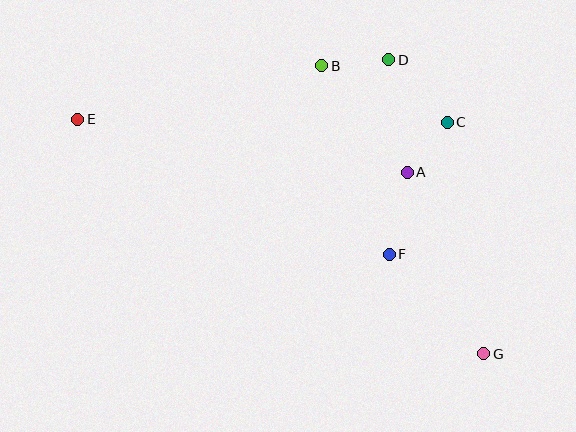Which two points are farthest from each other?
Points E and G are farthest from each other.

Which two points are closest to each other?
Points A and C are closest to each other.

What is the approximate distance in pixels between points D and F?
The distance between D and F is approximately 194 pixels.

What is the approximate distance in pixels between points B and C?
The distance between B and C is approximately 138 pixels.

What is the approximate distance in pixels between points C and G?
The distance between C and G is approximately 234 pixels.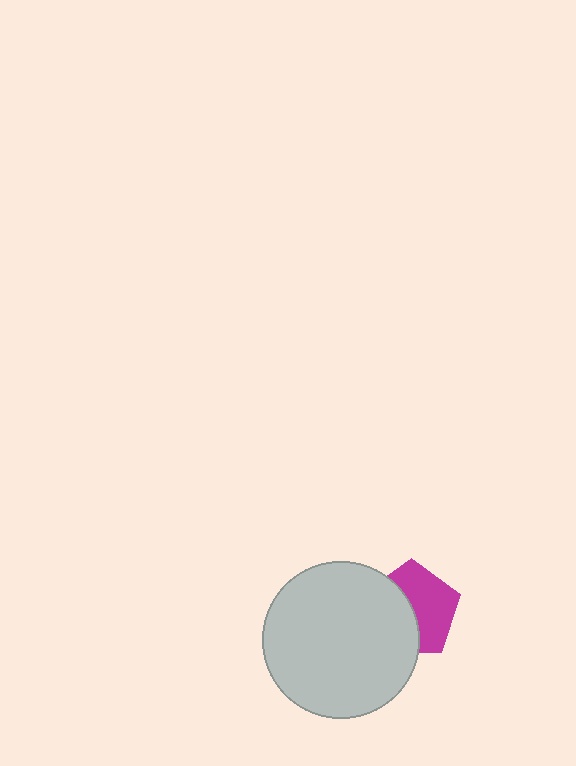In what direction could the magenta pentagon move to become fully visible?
The magenta pentagon could move right. That would shift it out from behind the light gray circle entirely.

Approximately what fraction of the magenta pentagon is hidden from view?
Roughly 47% of the magenta pentagon is hidden behind the light gray circle.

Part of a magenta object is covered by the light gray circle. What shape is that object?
It is a pentagon.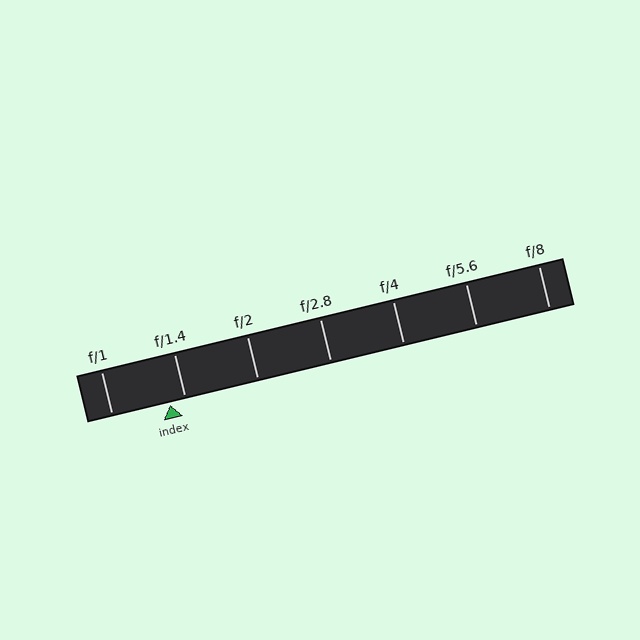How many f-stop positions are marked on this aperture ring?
There are 7 f-stop positions marked.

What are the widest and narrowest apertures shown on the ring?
The widest aperture shown is f/1 and the narrowest is f/8.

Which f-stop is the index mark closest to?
The index mark is closest to f/1.4.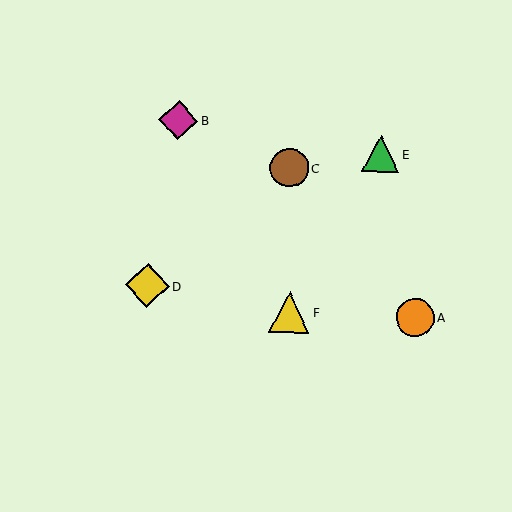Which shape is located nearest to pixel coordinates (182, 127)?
The magenta diamond (labeled B) at (178, 120) is nearest to that location.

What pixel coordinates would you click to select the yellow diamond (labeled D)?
Click at (147, 286) to select the yellow diamond D.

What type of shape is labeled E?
Shape E is a green triangle.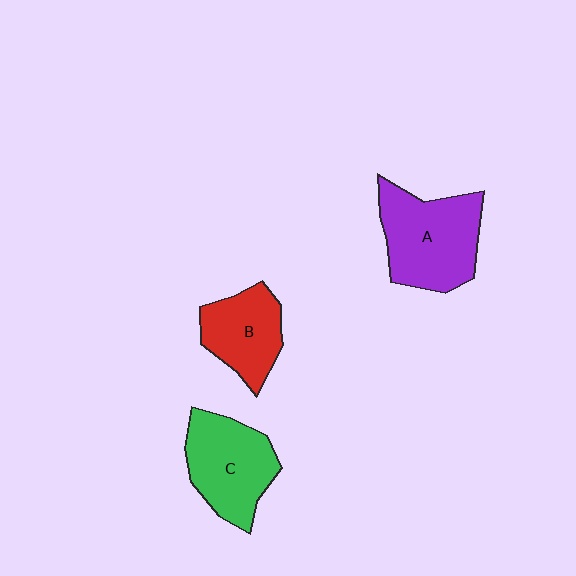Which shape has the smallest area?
Shape B (red).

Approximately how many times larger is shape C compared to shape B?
Approximately 1.3 times.